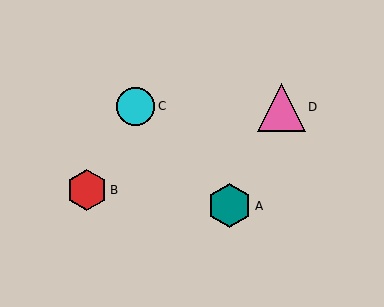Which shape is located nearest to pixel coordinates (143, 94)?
The cyan circle (labeled C) at (136, 106) is nearest to that location.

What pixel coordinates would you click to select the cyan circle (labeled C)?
Click at (136, 106) to select the cyan circle C.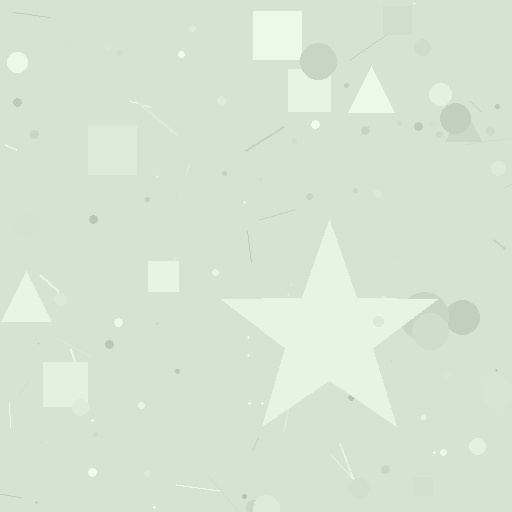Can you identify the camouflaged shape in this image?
The camouflaged shape is a star.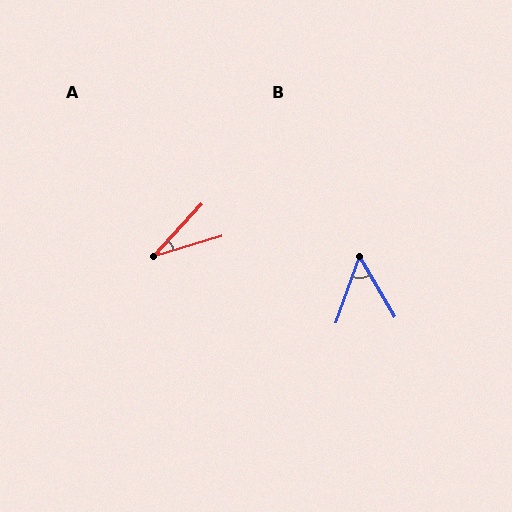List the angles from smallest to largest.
A (31°), B (50°).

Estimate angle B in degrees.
Approximately 50 degrees.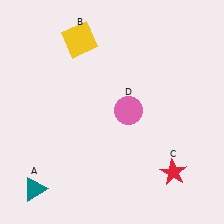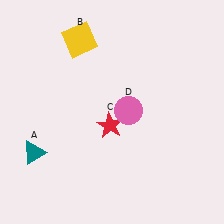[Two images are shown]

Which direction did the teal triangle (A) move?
The teal triangle (A) moved up.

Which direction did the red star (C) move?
The red star (C) moved left.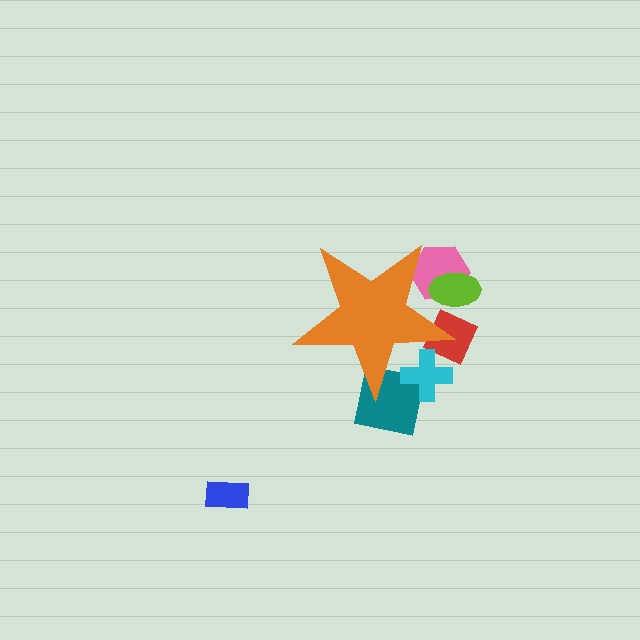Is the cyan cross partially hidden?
Yes, the cyan cross is partially hidden behind the orange star.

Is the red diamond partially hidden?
Yes, the red diamond is partially hidden behind the orange star.